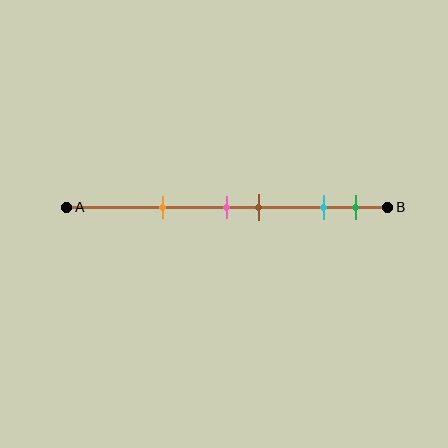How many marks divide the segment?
There are 5 marks dividing the segment.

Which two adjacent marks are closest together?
The pink and brown marks are the closest adjacent pair.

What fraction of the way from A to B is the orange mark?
The orange mark is approximately 30% (0.3) of the way from A to B.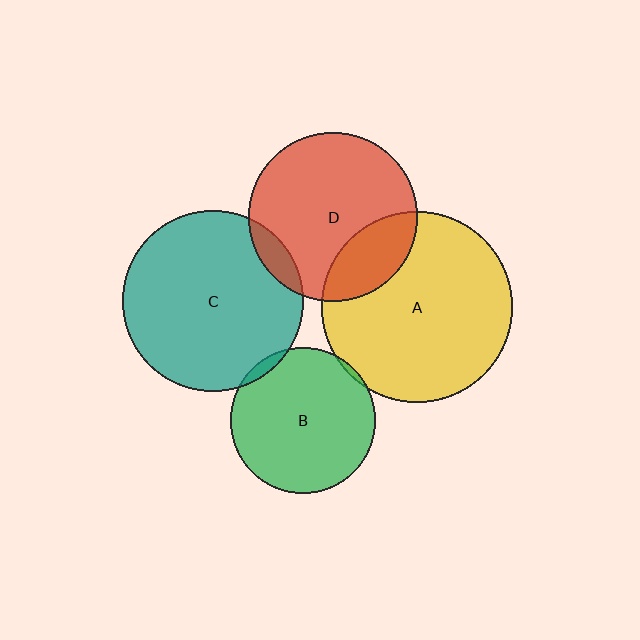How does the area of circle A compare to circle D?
Approximately 1.3 times.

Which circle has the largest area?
Circle A (yellow).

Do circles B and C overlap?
Yes.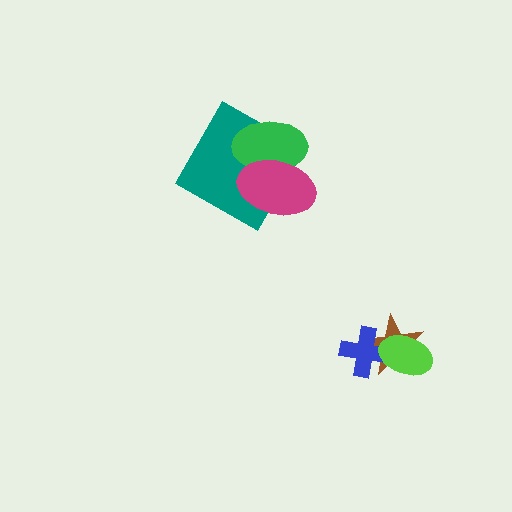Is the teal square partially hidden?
Yes, it is partially covered by another shape.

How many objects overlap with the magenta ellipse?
2 objects overlap with the magenta ellipse.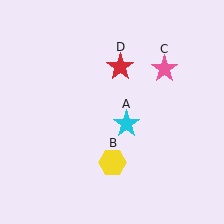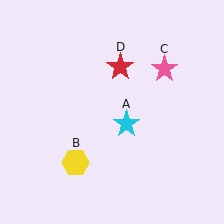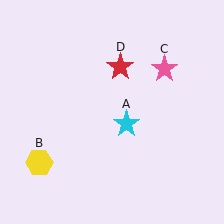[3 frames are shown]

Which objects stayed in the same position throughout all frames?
Cyan star (object A) and pink star (object C) and red star (object D) remained stationary.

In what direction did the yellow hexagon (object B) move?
The yellow hexagon (object B) moved left.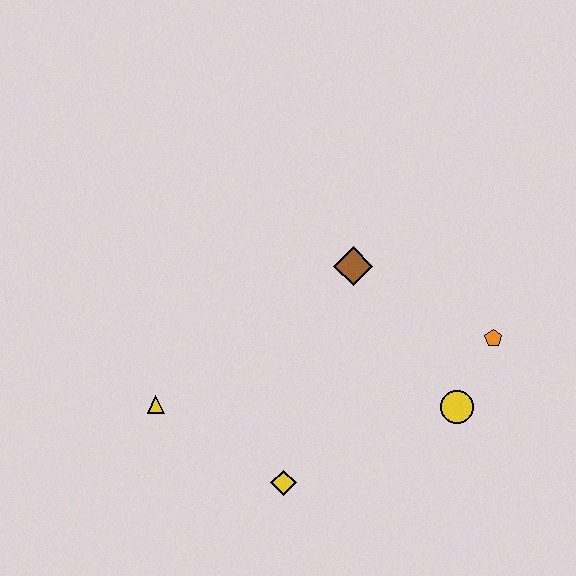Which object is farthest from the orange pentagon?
The yellow triangle is farthest from the orange pentagon.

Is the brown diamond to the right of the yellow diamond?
Yes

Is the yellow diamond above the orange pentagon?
No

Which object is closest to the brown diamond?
The orange pentagon is closest to the brown diamond.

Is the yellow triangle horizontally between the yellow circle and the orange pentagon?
No